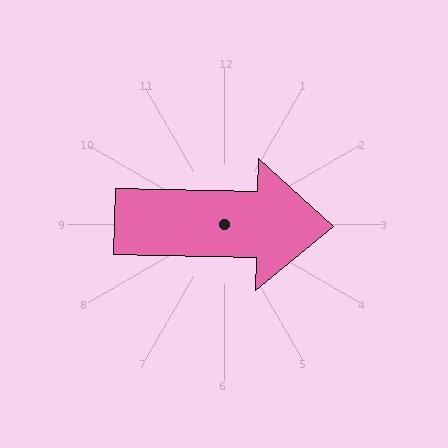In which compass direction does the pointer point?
East.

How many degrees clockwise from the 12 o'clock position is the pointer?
Approximately 91 degrees.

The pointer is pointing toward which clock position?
Roughly 3 o'clock.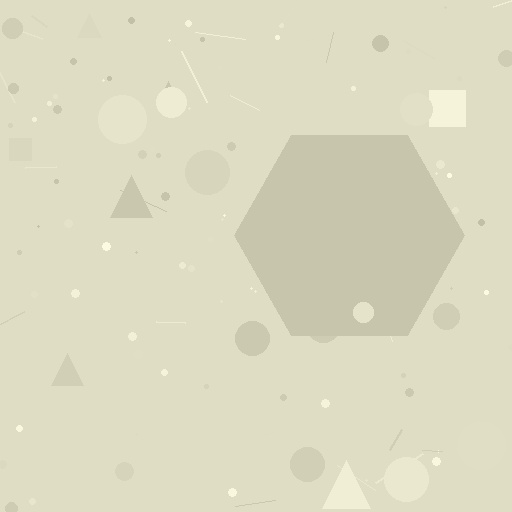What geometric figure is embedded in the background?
A hexagon is embedded in the background.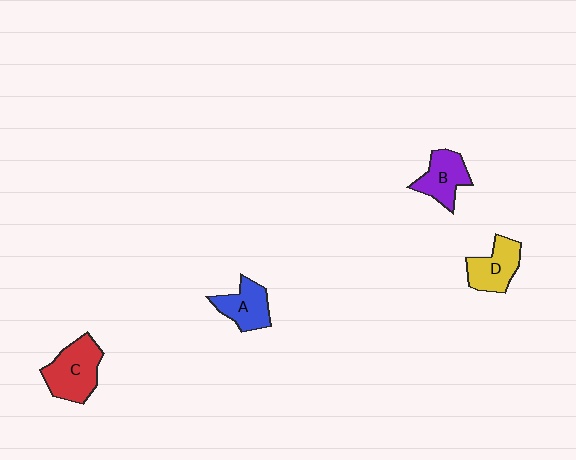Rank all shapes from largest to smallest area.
From largest to smallest: C (red), D (yellow), B (purple), A (blue).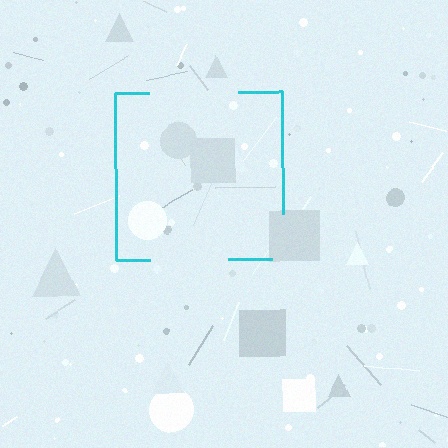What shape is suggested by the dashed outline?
The dashed outline suggests a square.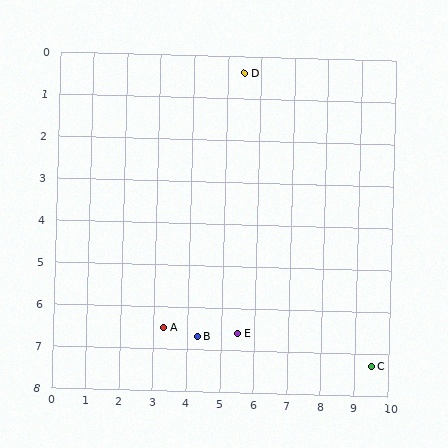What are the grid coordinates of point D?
Point D is at approximately (5.5, 0.4).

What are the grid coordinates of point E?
Point E is at approximately (5.5, 6.6).